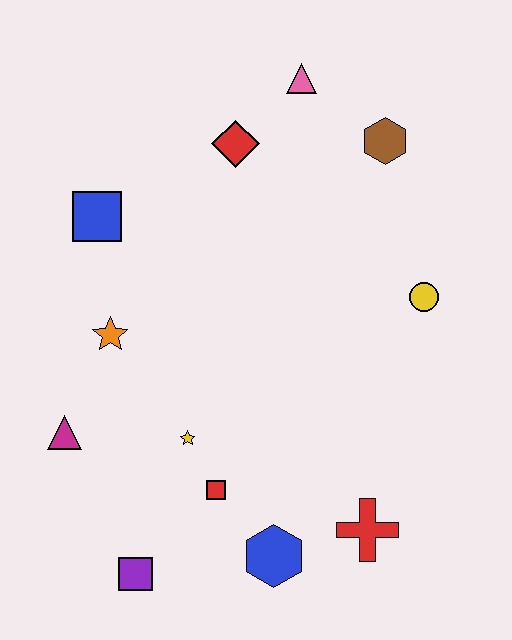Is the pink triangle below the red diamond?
No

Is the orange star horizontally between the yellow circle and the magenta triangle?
Yes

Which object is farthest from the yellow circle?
The purple square is farthest from the yellow circle.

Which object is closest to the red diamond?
The pink triangle is closest to the red diamond.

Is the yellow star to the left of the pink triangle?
Yes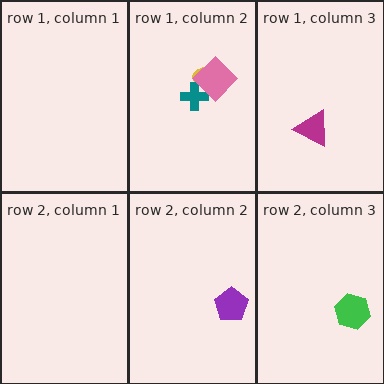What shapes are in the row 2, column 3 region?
The green hexagon.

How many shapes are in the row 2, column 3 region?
1.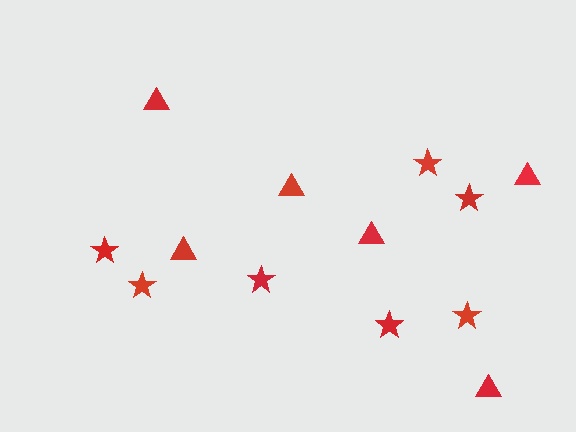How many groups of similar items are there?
There are 2 groups: one group of stars (7) and one group of triangles (6).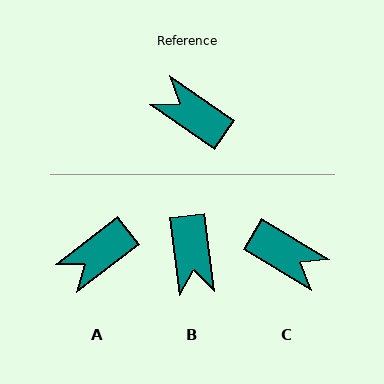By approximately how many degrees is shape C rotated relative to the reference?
Approximately 176 degrees clockwise.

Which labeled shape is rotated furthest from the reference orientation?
C, about 176 degrees away.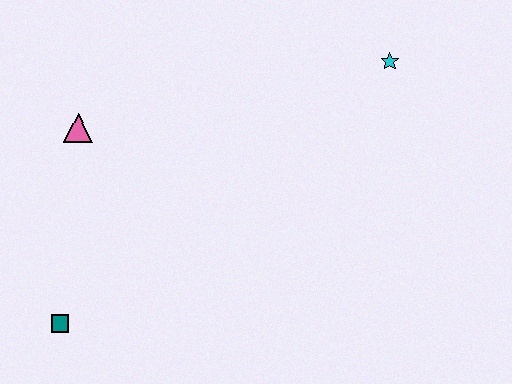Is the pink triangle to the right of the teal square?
Yes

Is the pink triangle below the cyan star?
Yes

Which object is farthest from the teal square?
The cyan star is farthest from the teal square.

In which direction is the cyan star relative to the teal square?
The cyan star is to the right of the teal square.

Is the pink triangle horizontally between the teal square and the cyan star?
Yes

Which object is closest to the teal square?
The pink triangle is closest to the teal square.